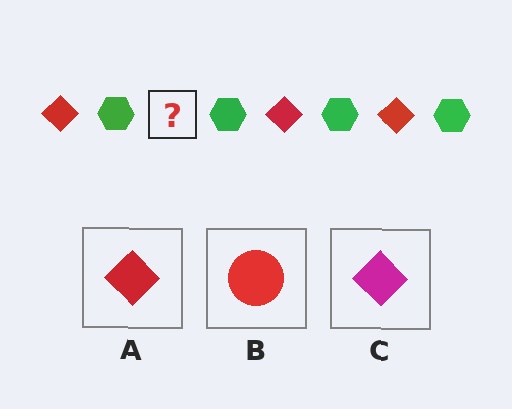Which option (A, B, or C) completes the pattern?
A.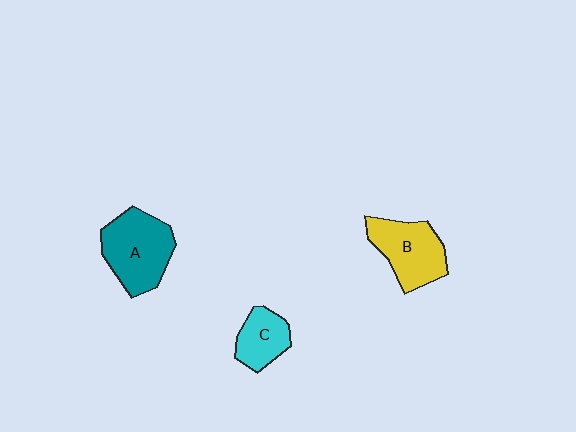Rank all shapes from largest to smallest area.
From largest to smallest: A (teal), B (yellow), C (cyan).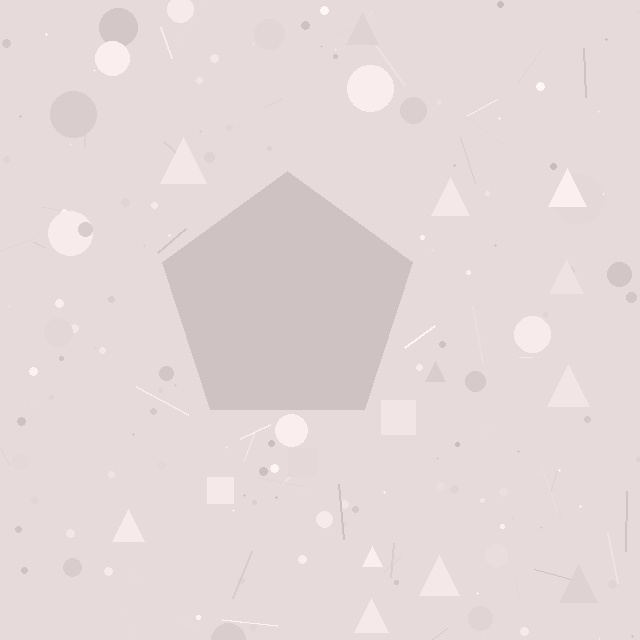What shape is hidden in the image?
A pentagon is hidden in the image.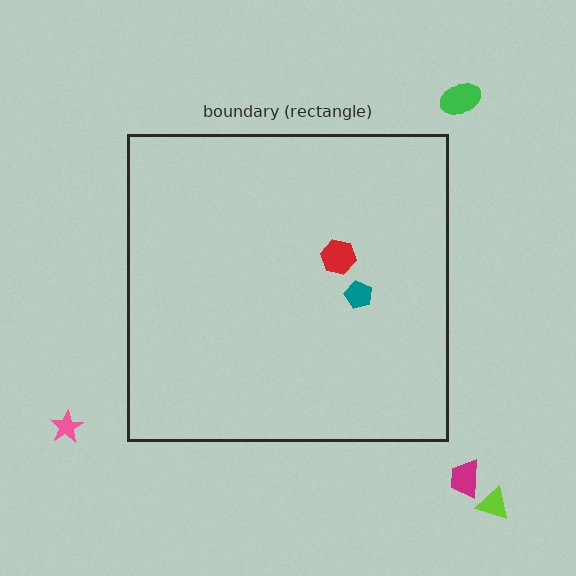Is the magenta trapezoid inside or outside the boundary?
Outside.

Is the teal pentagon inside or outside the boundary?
Inside.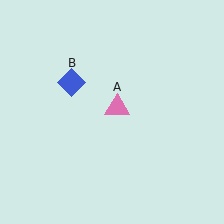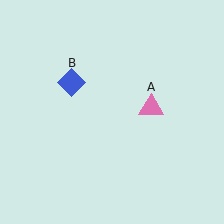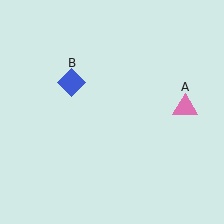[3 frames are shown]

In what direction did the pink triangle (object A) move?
The pink triangle (object A) moved right.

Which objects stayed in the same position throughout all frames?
Blue diamond (object B) remained stationary.